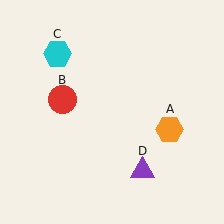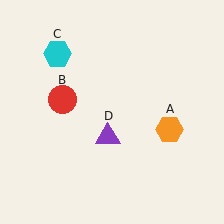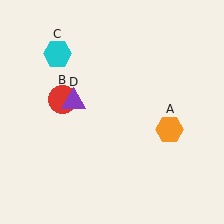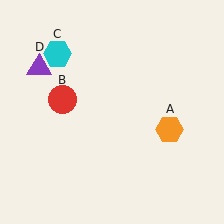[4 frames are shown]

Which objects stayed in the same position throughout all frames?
Orange hexagon (object A) and red circle (object B) and cyan hexagon (object C) remained stationary.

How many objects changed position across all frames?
1 object changed position: purple triangle (object D).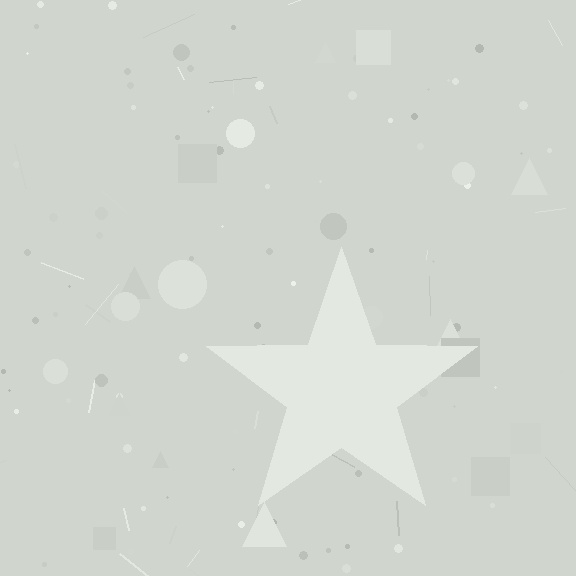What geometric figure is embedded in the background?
A star is embedded in the background.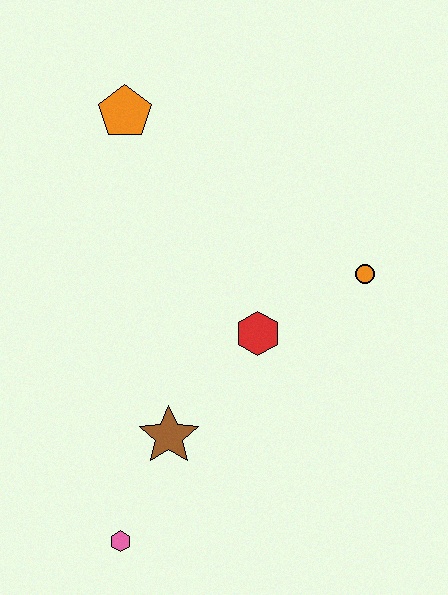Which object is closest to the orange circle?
The red hexagon is closest to the orange circle.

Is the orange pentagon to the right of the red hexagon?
No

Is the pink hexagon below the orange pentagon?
Yes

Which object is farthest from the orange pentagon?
The pink hexagon is farthest from the orange pentagon.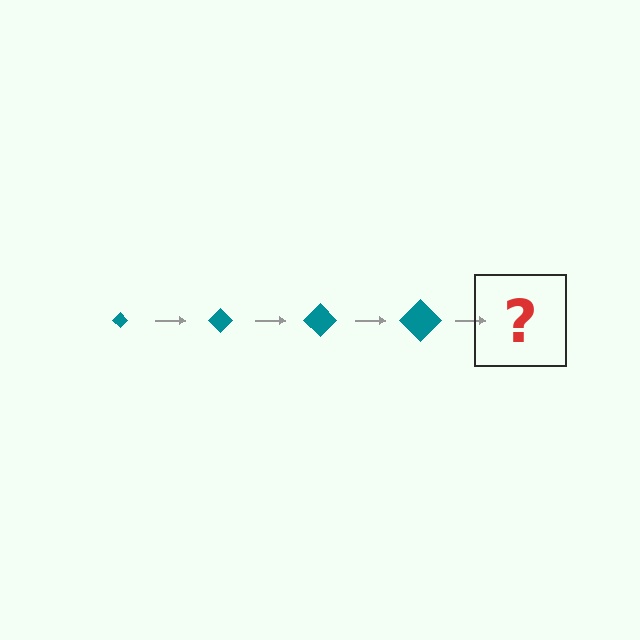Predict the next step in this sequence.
The next step is a teal diamond, larger than the previous one.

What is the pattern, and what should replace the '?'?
The pattern is that the diamond gets progressively larger each step. The '?' should be a teal diamond, larger than the previous one.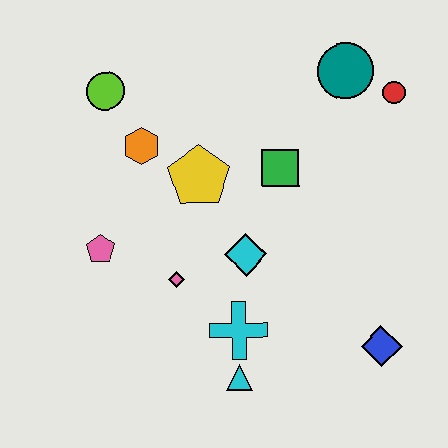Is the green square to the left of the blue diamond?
Yes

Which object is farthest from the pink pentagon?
The red circle is farthest from the pink pentagon.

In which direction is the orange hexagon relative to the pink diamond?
The orange hexagon is above the pink diamond.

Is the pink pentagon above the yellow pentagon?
No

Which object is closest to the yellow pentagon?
The orange hexagon is closest to the yellow pentagon.